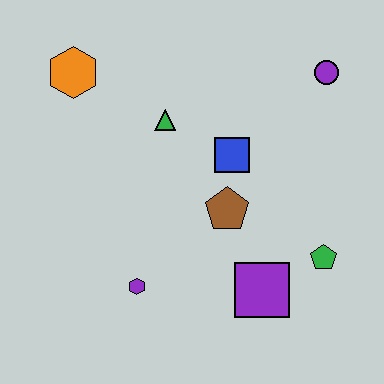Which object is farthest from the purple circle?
The purple hexagon is farthest from the purple circle.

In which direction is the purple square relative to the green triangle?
The purple square is below the green triangle.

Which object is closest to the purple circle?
The blue square is closest to the purple circle.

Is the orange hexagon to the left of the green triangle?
Yes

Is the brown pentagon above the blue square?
No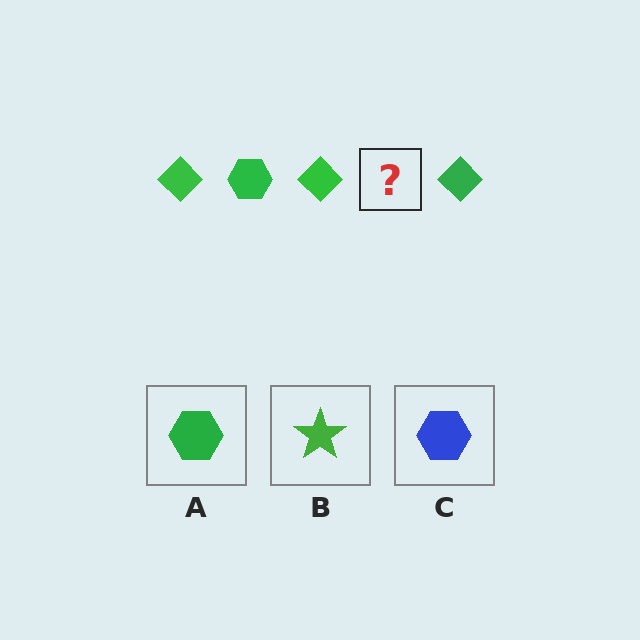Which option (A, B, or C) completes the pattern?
A.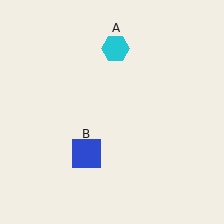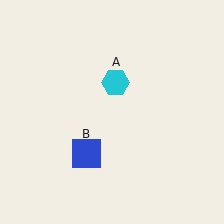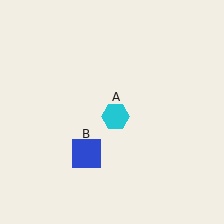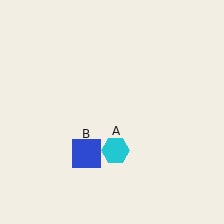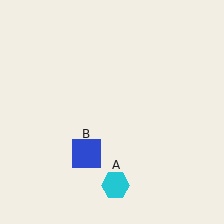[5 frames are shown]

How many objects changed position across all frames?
1 object changed position: cyan hexagon (object A).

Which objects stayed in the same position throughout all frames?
Blue square (object B) remained stationary.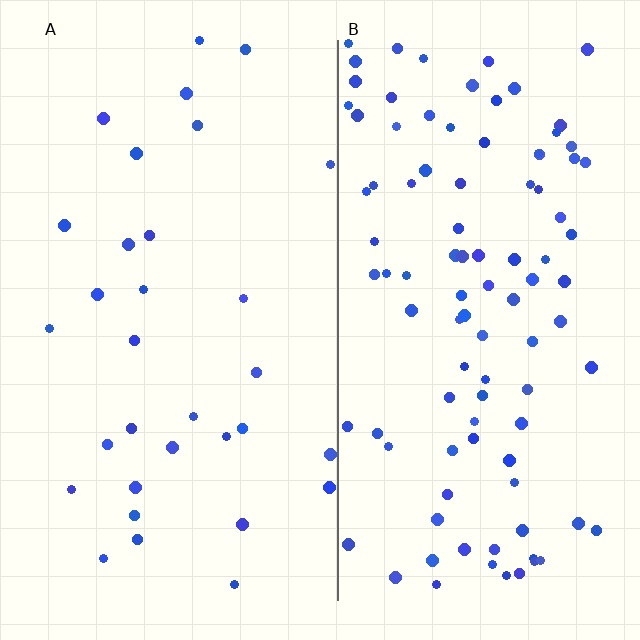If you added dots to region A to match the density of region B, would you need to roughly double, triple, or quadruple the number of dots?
Approximately triple.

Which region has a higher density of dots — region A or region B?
B (the right).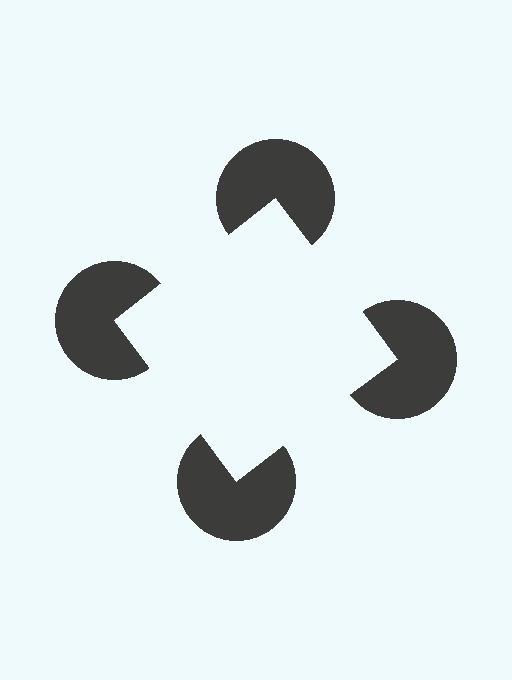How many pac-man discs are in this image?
There are 4 — one at each vertex of the illusory square.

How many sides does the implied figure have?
4 sides.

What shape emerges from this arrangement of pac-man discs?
An illusory square — its edges are inferred from the aligned wedge cuts in the pac-man discs, not physically drawn.